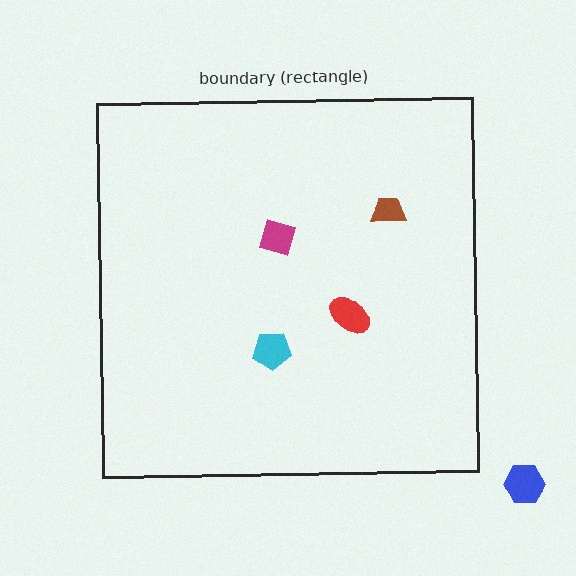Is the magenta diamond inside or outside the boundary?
Inside.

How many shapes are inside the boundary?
4 inside, 1 outside.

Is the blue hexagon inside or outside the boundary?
Outside.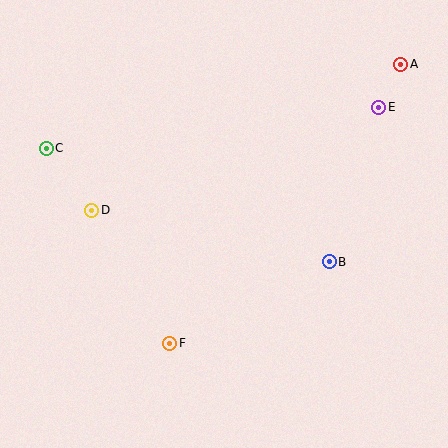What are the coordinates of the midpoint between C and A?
The midpoint between C and A is at (223, 106).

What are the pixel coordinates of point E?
Point E is at (379, 107).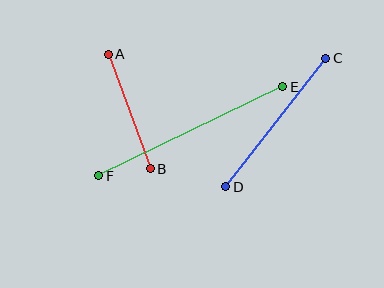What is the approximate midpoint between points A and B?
The midpoint is at approximately (129, 111) pixels.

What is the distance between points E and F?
The distance is approximately 204 pixels.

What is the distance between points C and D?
The distance is approximately 163 pixels.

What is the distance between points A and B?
The distance is approximately 122 pixels.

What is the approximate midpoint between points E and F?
The midpoint is at approximately (191, 131) pixels.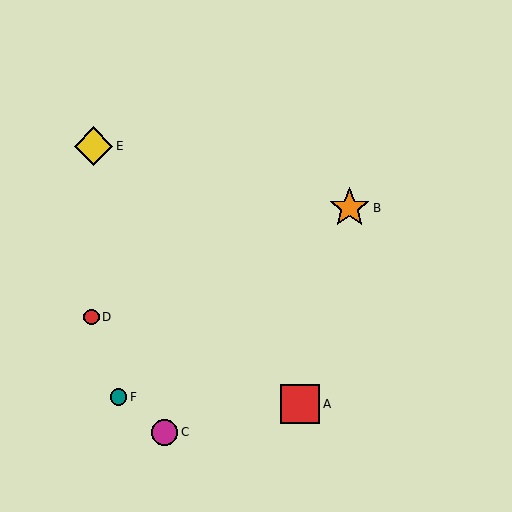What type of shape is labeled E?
Shape E is a yellow diamond.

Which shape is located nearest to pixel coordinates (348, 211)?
The orange star (labeled B) at (350, 208) is nearest to that location.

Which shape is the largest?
The orange star (labeled B) is the largest.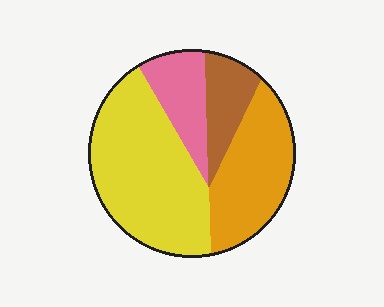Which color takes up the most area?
Yellow, at roughly 45%.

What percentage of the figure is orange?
Orange takes up about one quarter (1/4) of the figure.